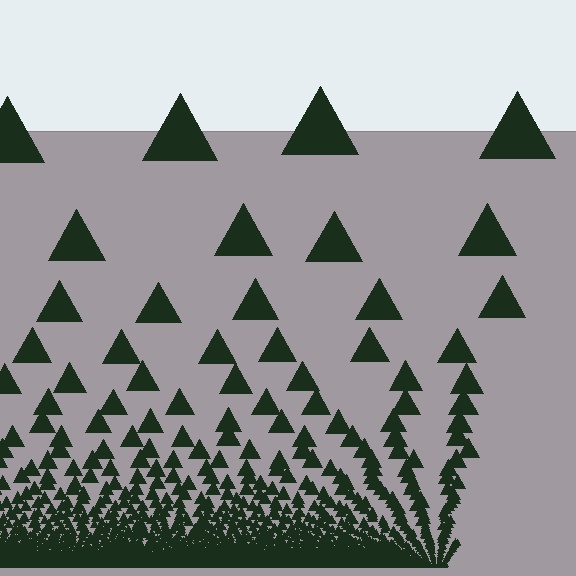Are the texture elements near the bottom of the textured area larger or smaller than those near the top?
Smaller. The gradient is inverted — elements near the bottom are smaller and denser.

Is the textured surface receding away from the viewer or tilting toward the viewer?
The surface appears to tilt toward the viewer. Texture elements get larger and sparser toward the top.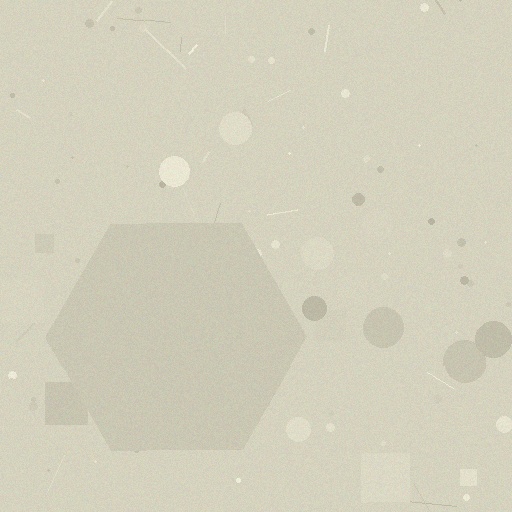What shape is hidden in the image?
A hexagon is hidden in the image.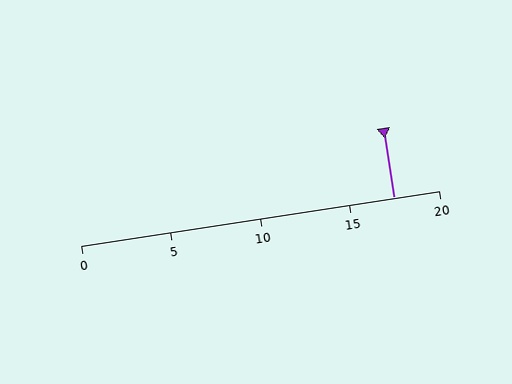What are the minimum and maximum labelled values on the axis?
The axis runs from 0 to 20.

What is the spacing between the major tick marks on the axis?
The major ticks are spaced 5 apart.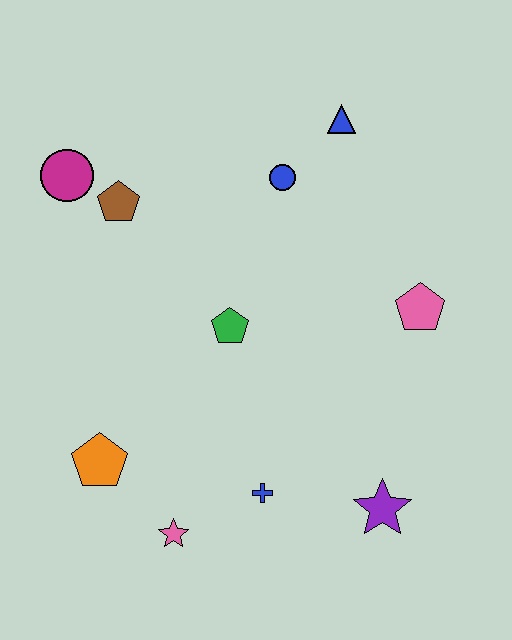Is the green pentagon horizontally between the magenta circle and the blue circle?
Yes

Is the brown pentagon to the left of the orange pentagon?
No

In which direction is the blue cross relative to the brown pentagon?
The blue cross is below the brown pentagon.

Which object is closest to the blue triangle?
The blue circle is closest to the blue triangle.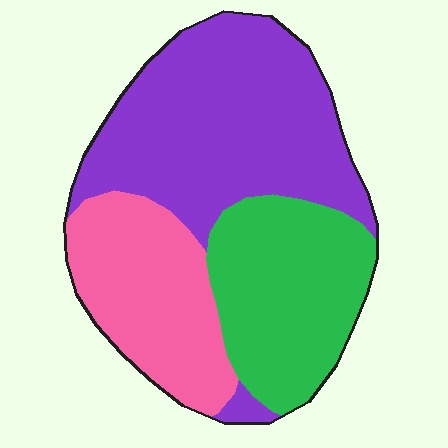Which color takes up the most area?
Purple, at roughly 45%.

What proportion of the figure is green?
Green takes up about one quarter (1/4) of the figure.